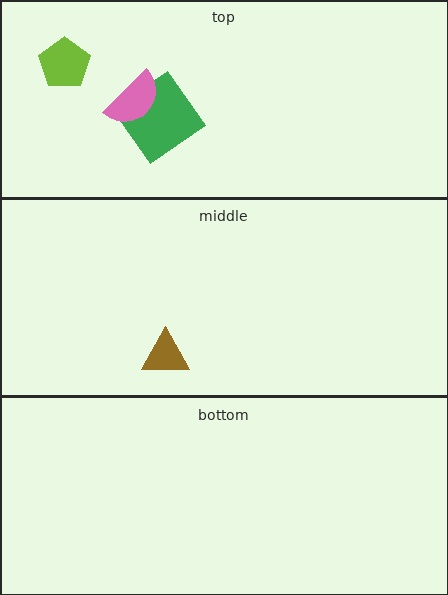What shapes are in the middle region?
The brown triangle.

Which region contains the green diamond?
The top region.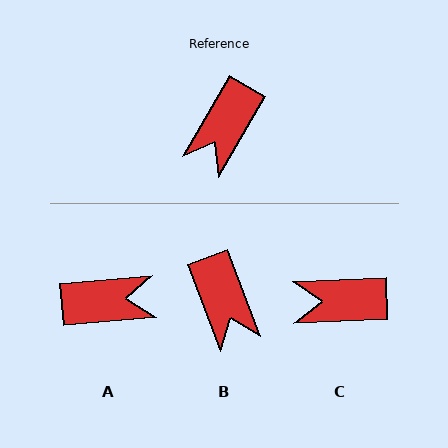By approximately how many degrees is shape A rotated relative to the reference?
Approximately 126 degrees counter-clockwise.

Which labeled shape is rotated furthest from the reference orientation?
A, about 126 degrees away.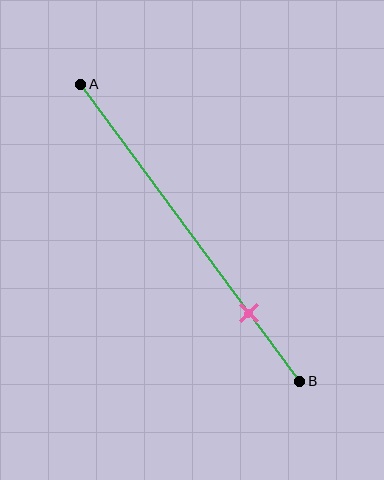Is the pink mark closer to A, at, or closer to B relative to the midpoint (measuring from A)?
The pink mark is closer to point B than the midpoint of segment AB.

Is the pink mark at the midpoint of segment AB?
No, the mark is at about 75% from A, not at the 50% midpoint.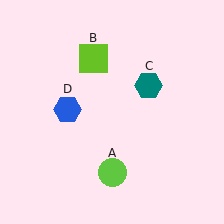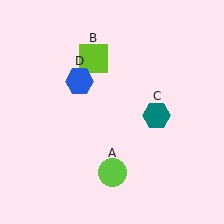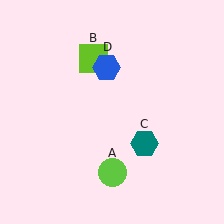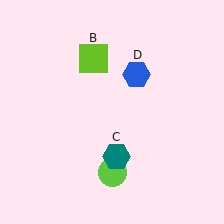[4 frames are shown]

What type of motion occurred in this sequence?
The teal hexagon (object C), blue hexagon (object D) rotated clockwise around the center of the scene.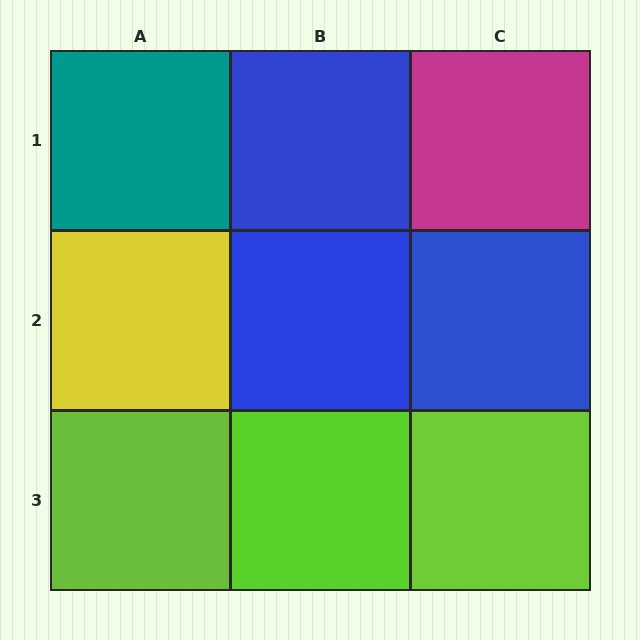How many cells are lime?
3 cells are lime.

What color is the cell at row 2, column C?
Blue.